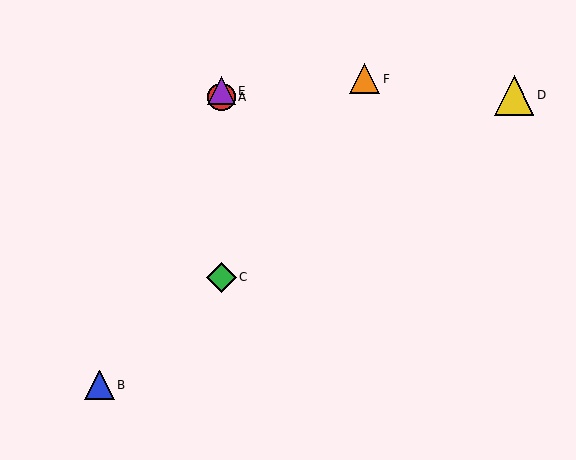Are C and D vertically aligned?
No, C is at x≈221 and D is at x≈514.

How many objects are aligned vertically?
3 objects (A, C, E) are aligned vertically.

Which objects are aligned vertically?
Objects A, C, E are aligned vertically.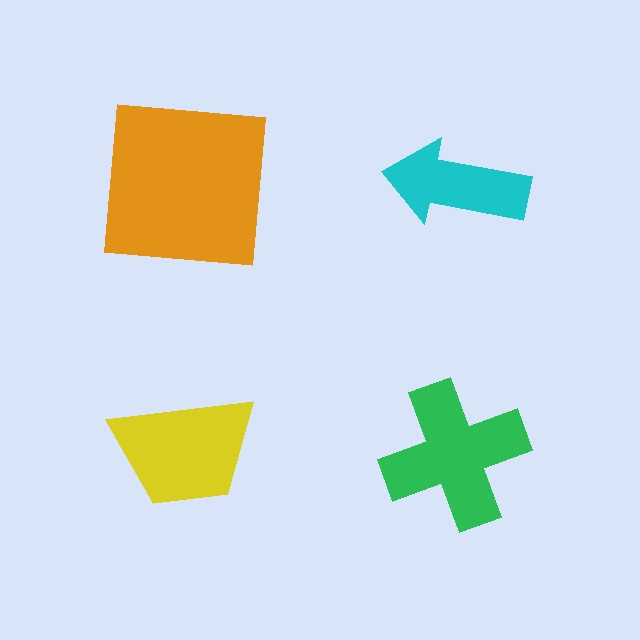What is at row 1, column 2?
A cyan arrow.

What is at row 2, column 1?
A yellow trapezoid.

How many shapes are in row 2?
2 shapes.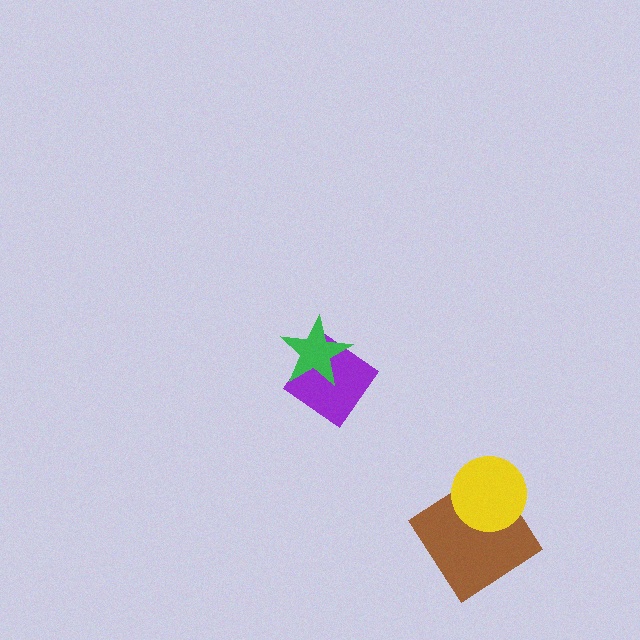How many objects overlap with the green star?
1 object overlaps with the green star.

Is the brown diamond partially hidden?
Yes, it is partially covered by another shape.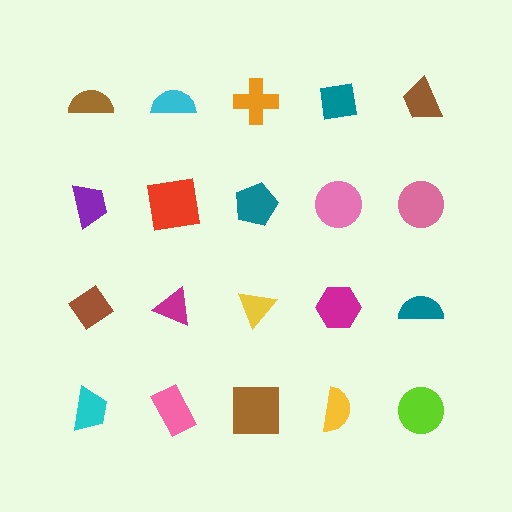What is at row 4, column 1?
A cyan trapezoid.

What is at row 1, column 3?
An orange cross.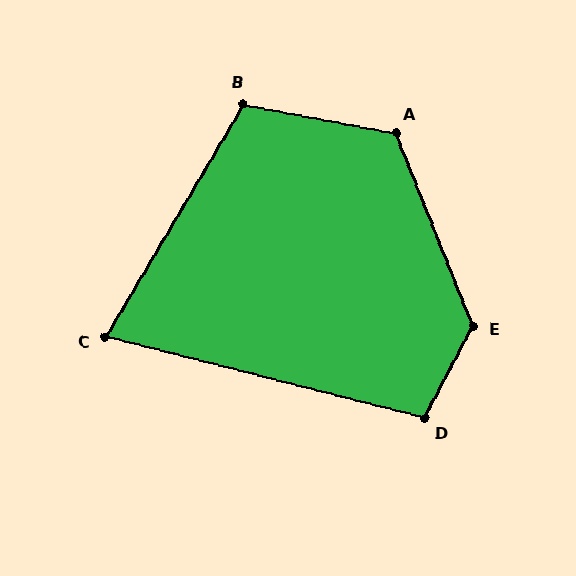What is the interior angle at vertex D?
Approximately 103 degrees (obtuse).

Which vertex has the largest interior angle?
E, at approximately 131 degrees.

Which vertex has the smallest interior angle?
C, at approximately 74 degrees.